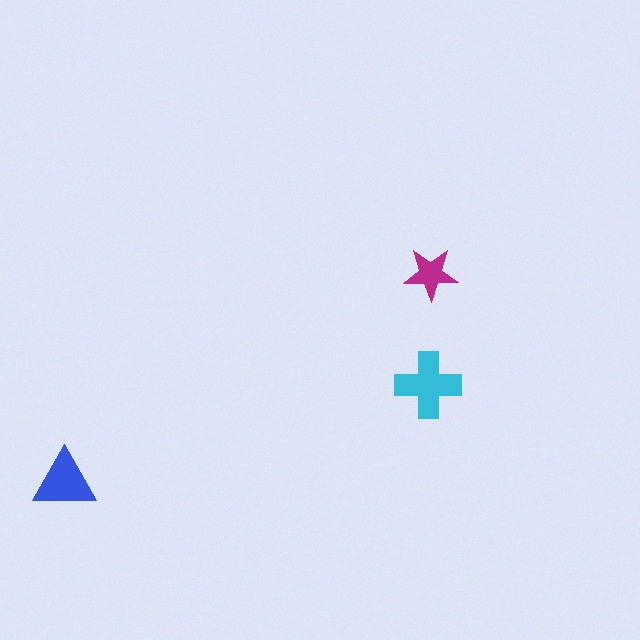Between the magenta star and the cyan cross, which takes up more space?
The cyan cross.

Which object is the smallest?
The magenta star.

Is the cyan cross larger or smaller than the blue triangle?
Larger.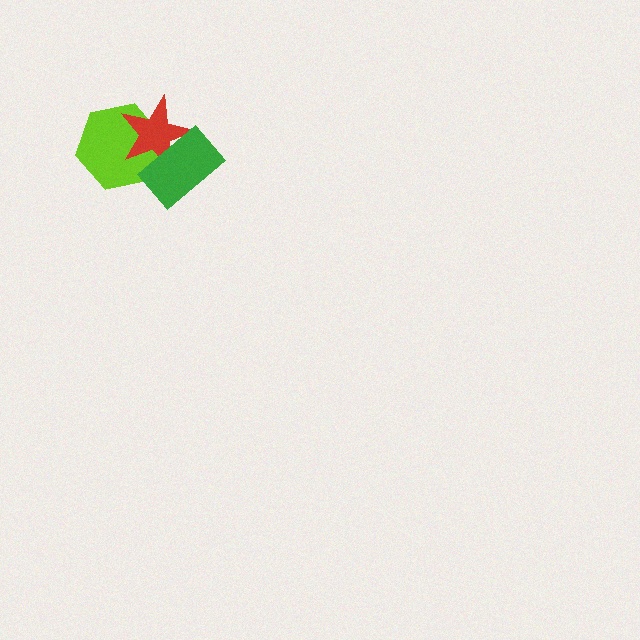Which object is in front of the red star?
The green rectangle is in front of the red star.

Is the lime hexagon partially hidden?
Yes, it is partially covered by another shape.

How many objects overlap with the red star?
2 objects overlap with the red star.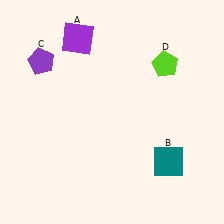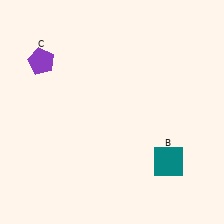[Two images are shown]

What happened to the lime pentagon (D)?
The lime pentagon (D) was removed in Image 2. It was in the top-right area of Image 1.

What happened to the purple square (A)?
The purple square (A) was removed in Image 2. It was in the top-left area of Image 1.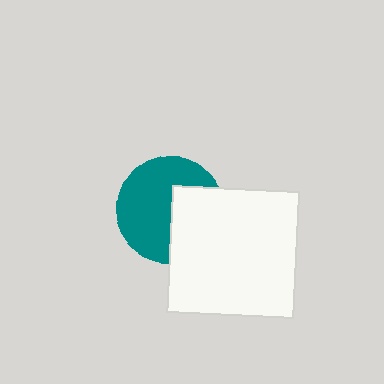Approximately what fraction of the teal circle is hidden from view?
Roughly 39% of the teal circle is hidden behind the white square.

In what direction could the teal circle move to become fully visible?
The teal circle could move left. That would shift it out from behind the white square entirely.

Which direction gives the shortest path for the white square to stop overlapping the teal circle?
Moving right gives the shortest separation.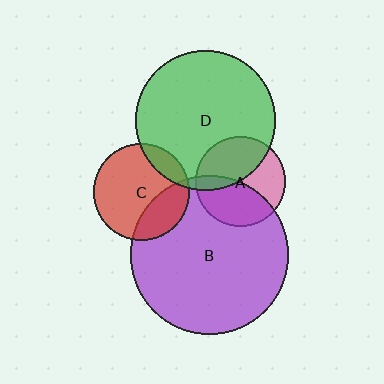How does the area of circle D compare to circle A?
Approximately 2.4 times.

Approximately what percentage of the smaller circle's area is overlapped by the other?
Approximately 15%.